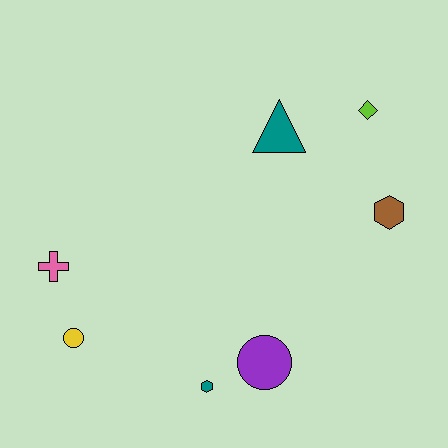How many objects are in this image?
There are 7 objects.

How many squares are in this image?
There are no squares.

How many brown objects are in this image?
There is 1 brown object.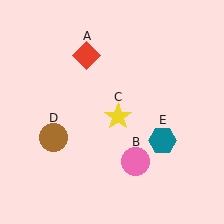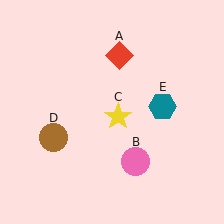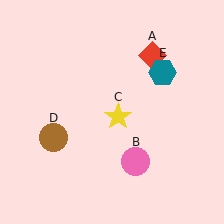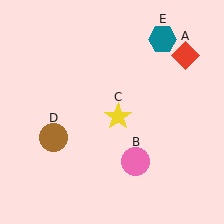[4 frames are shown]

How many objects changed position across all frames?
2 objects changed position: red diamond (object A), teal hexagon (object E).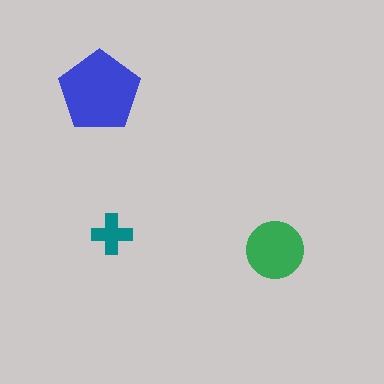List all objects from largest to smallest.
The blue pentagon, the green circle, the teal cross.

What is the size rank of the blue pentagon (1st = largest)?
1st.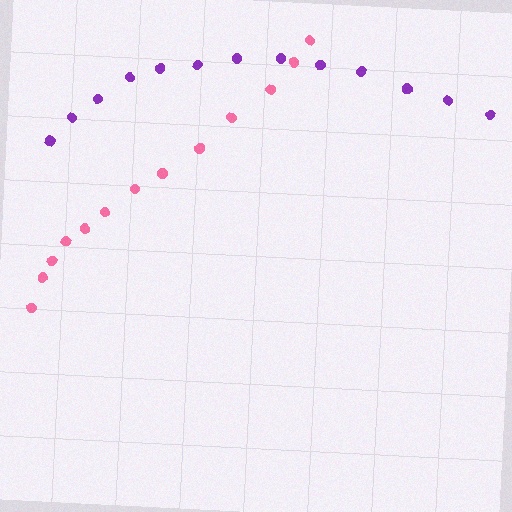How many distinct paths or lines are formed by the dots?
There are 2 distinct paths.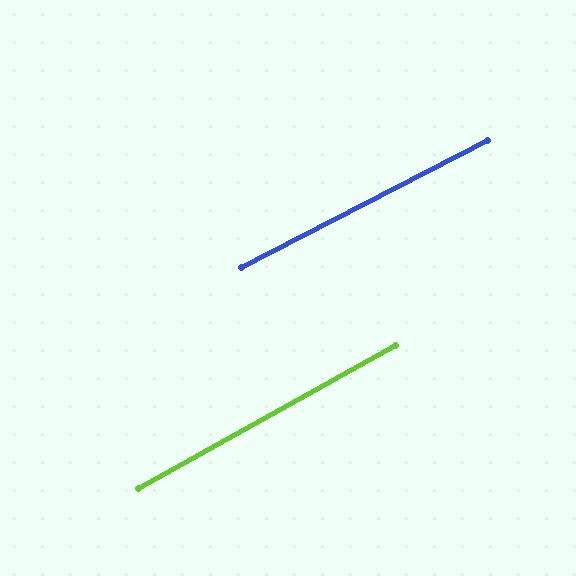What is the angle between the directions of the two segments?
Approximately 2 degrees.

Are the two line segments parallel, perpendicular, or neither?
Parallel — their directions differ by only 1.8°.